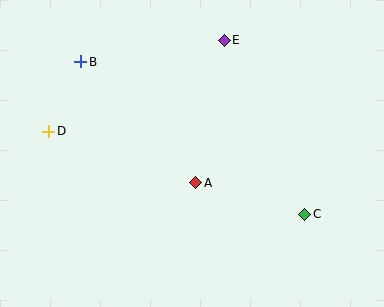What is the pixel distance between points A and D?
The distance between A and D is 156 pixels.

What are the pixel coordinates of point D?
Point D is at (49, 131).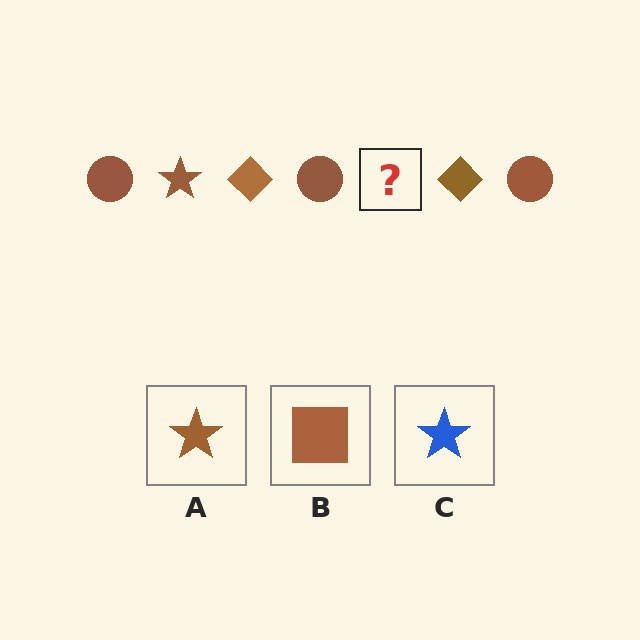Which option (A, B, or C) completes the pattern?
A.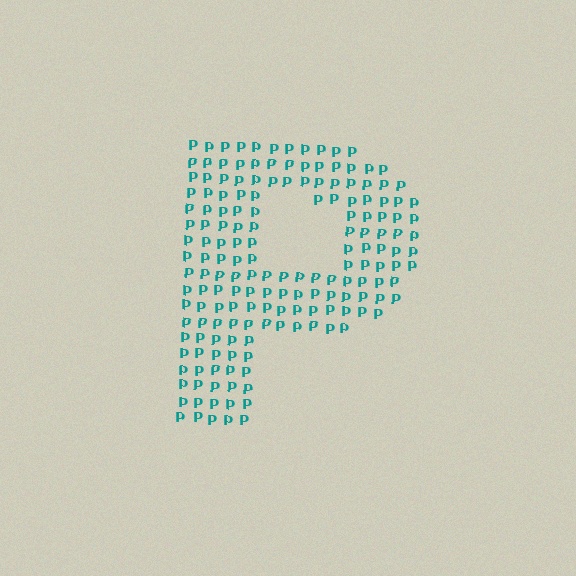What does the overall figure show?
The overall figure shows the letter P.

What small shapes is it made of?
It is made of small letter P's.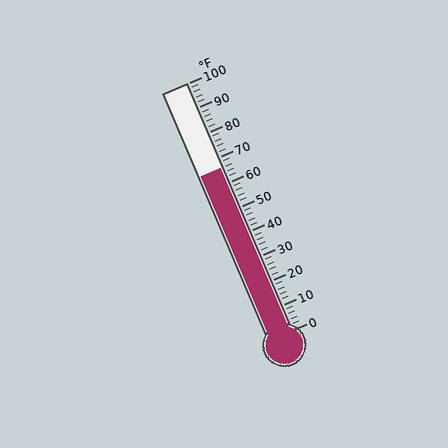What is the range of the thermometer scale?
The thermometer scale ranges from 0°F to 100°F.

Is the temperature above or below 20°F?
The temperature is above 20°F.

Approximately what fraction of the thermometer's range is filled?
The thermometer is filled to approximately 65% of its range.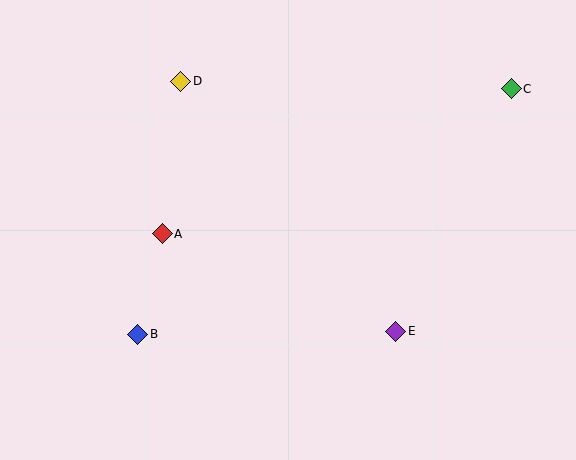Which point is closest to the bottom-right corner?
Point E is closest to the bottom-right corner.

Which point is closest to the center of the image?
Point A at (162, 234) is closest to the center.